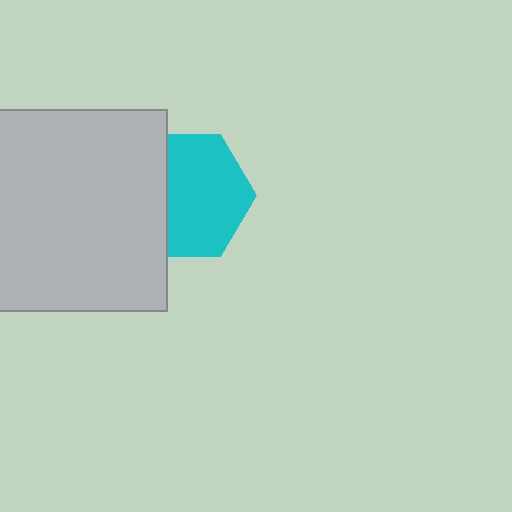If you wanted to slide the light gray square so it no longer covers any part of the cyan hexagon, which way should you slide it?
Slide it left — that is the most direct way to separate the two shapes.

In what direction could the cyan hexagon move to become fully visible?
The cyan hexagon could move right. That would shift it out from behind the light gray square entirely.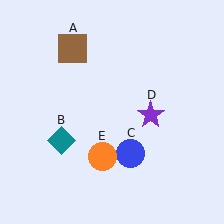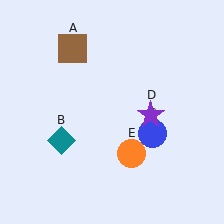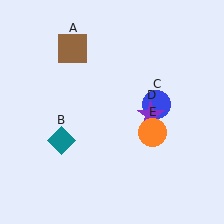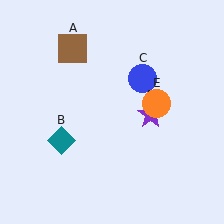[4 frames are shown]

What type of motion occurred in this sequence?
The blue circle (object C), orange circle (object E) rotated counterclockwise around the center of the scene.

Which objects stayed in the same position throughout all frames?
Brown square (object A) and teal diamond (object B) and purple star (object D) remained stationary.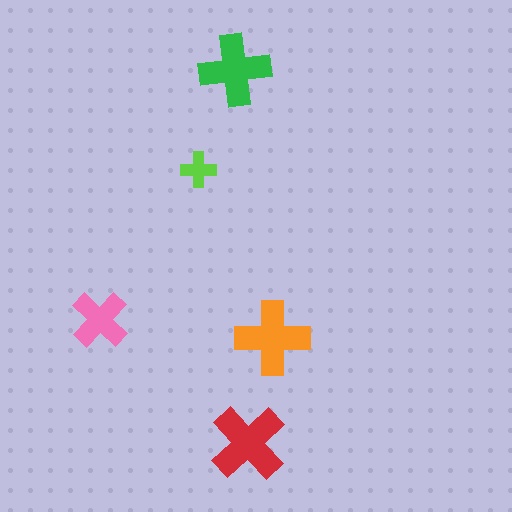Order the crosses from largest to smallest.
the red one, the orange one, the green one, the pink one, the lime one.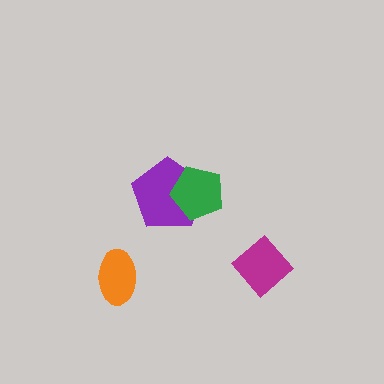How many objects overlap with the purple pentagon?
1 object overlaps with the purple pentagon.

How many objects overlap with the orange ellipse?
0 objects overlap with the orange ellipse.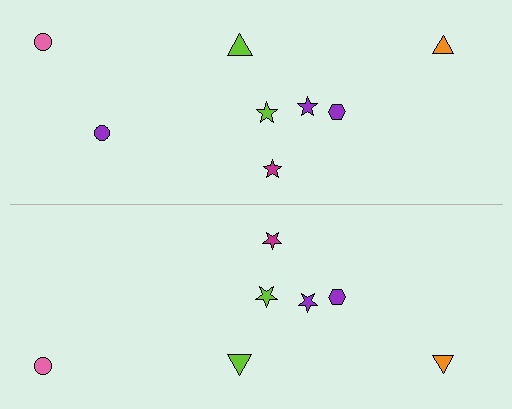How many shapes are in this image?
There are 15 shapes in this image.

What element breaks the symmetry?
A purple circle is missing from the bottom side.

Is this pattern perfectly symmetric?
No, the pattern is not perfectly symmetric. A purple circle is missing from the bottom side.